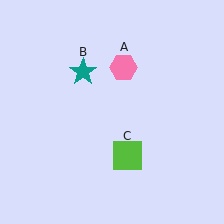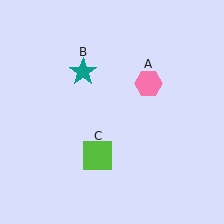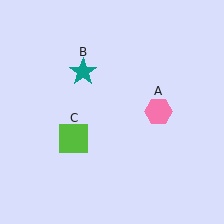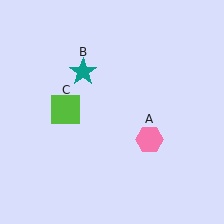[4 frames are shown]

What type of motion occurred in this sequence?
The pink hexagon (object A), lime square (object C) rotated clockwise around the center of the scene.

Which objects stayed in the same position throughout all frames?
Teal star (object B) remained stationary.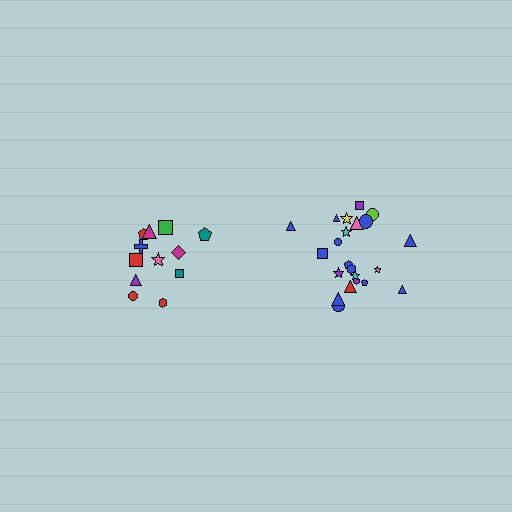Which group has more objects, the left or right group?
The right group.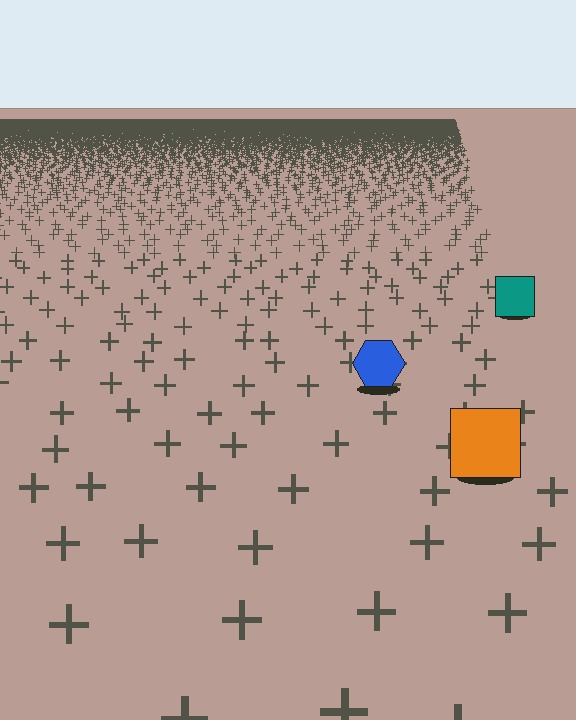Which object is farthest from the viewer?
The teal square is farthest from the viewer. It appears smaller and the ground texture around it is denser.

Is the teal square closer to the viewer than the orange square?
No. The orange square is closer — you can tell from the texture gradient: the ground texture is coarser near it.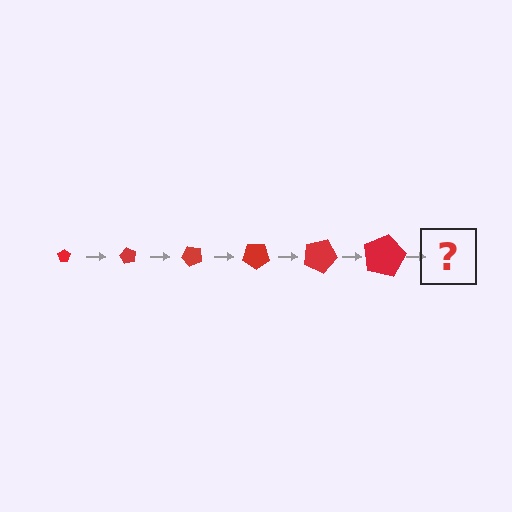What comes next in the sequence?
The next element should be a pentagon, larger than the previous one and rotated 360 degrees from the start.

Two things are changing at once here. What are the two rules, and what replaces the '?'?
The two rules are that the pentagon grows larger each step and it rotates 60 degrees each step. The '?' should be a pentagon, larger than the previous one and rotated 360 degrees from the start.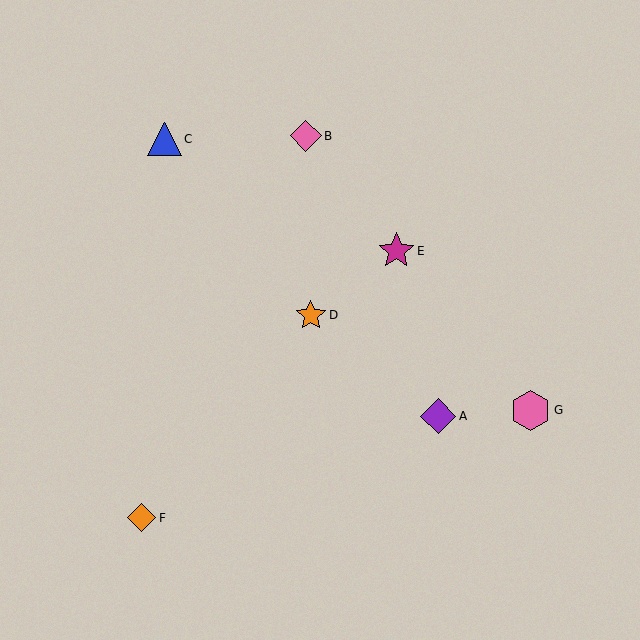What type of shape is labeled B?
Shape B is a pink diamond.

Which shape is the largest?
The pink hexagon (labeled G) is the largest.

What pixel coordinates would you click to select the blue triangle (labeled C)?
Click at (164, 139) to select the blue triangle C.